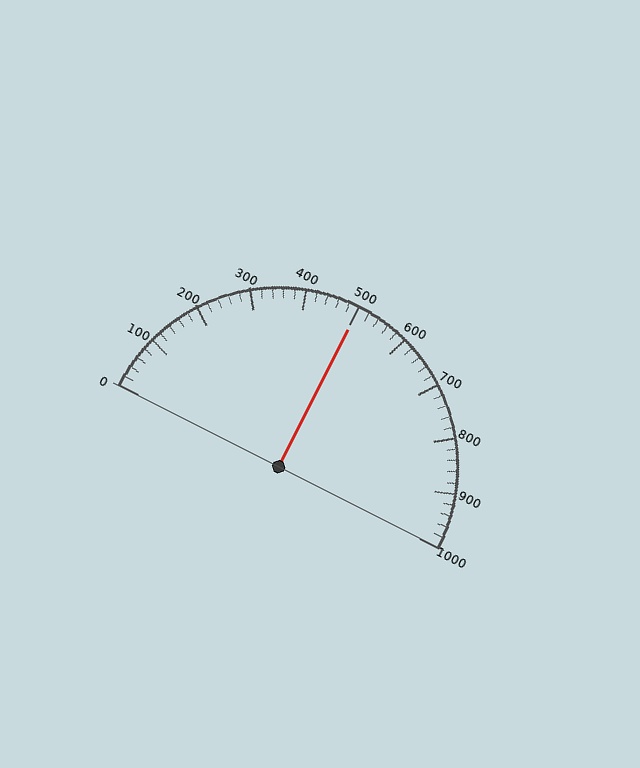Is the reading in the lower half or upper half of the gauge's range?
The reading is in the upper half of the range (0 to 1000).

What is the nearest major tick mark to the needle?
The nearest major tick mark is 500.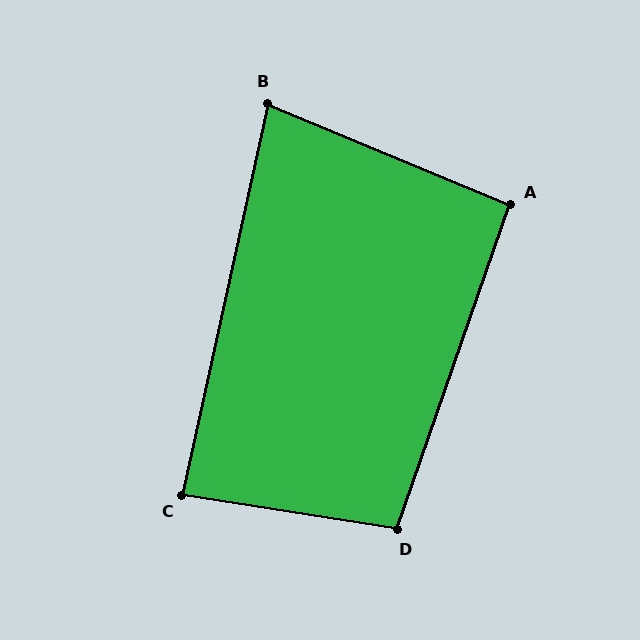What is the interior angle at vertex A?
Approximately 93 degrees (approximately right).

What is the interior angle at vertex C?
Approximately 87 degrees (approximately right).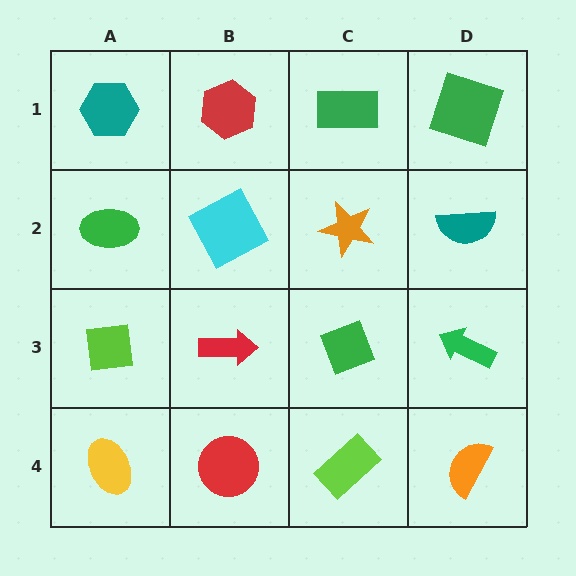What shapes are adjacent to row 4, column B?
A red arrow (row 3, column B), a yellow ellipse (row 4, column A), a lime rectangle (row 4, column C).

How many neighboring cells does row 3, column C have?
4.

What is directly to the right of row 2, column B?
An orange star.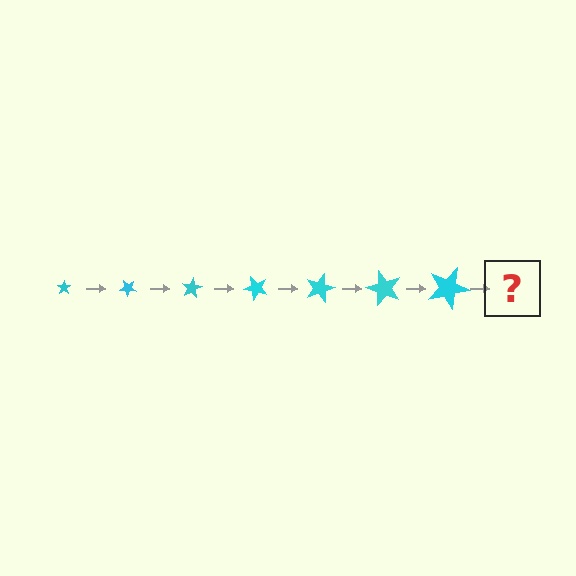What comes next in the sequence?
The next element should be a star, larger than the previous one and rotated 280 degrees from the start.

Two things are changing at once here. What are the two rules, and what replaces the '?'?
The two rules are that the star grows larger each step and it rotates 40 degrees each step. The '?' should be a star, larger than the previous one and rotated 280 degrees from the start.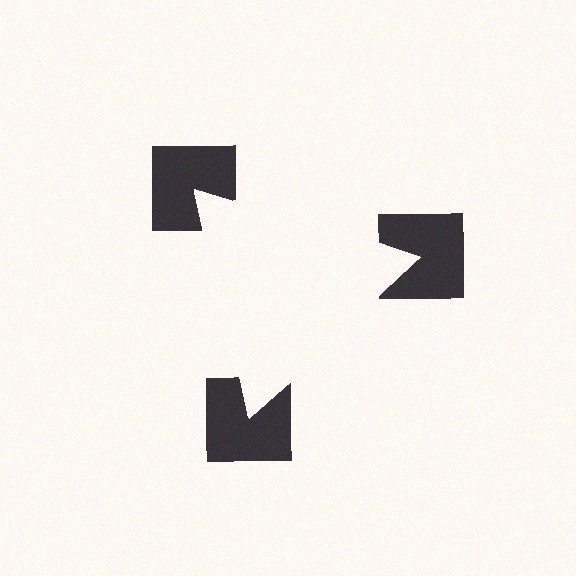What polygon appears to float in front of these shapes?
An illusory triangle — its edges are inferred from the aligned wedge cuts in the notched squares, not physically drawn.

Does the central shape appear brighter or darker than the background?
It typically appears slightly brighter than the background, even though no actual brightness change is drawn.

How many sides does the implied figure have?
3 sides.